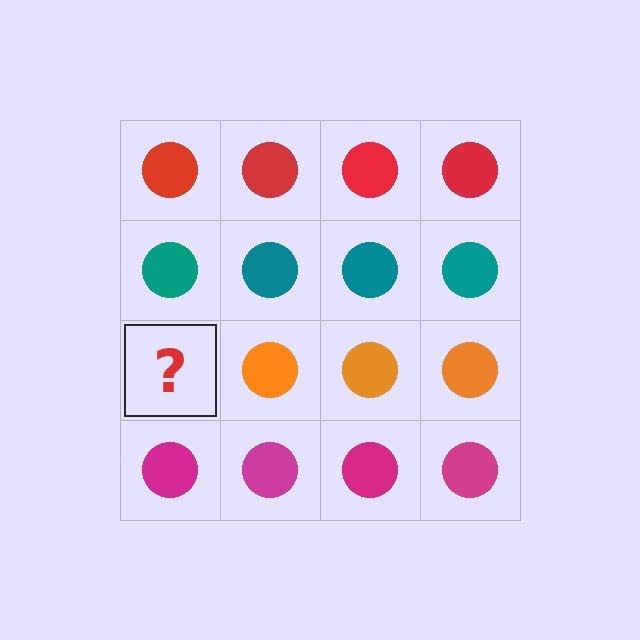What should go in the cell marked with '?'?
The missing cell should contain an orange circle.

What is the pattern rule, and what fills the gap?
The rule is that each row has a consistent color. The gap should be filled with an orange circle.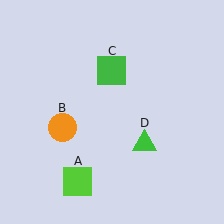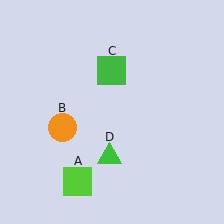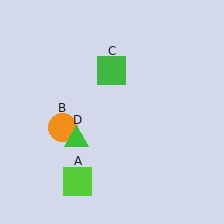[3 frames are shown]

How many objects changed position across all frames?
1 object changed position: green triangle (object D).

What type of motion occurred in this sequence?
The green triangle (object D) rotated clockwise around the center of the scene.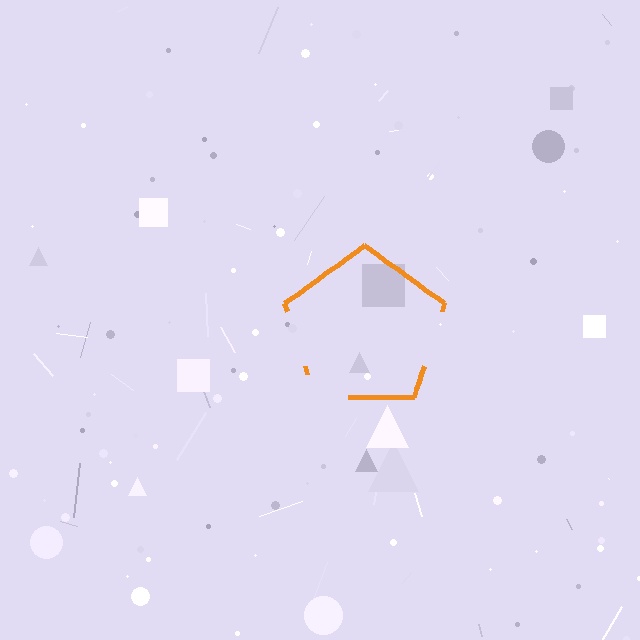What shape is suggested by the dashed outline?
The dashed outline suggests a pentagon.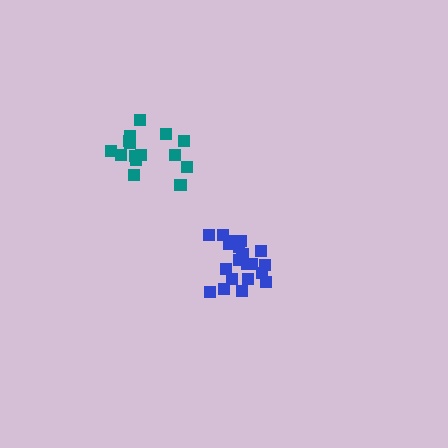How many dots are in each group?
Group 1: 15 dots, Group 2: 21 dots (36 total).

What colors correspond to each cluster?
The clusters are colored: teal, blue.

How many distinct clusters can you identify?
There are 2 distinct clusters.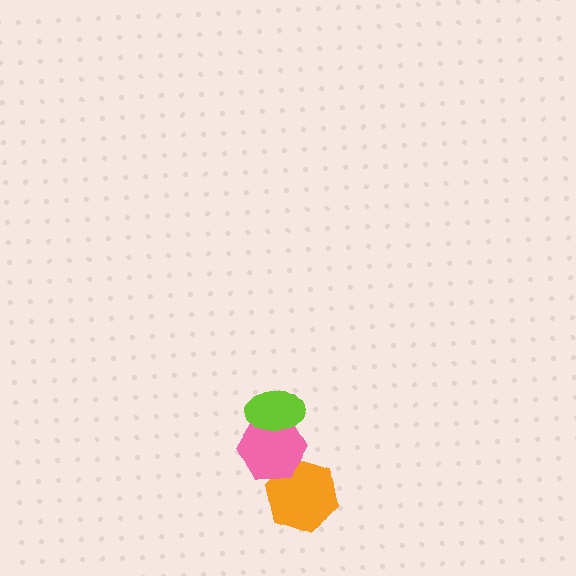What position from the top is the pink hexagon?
The pink hexagon is 2nd from the top.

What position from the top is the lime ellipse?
The lime ellipse is 1st from the top.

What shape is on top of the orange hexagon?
The pink hexagon is on top of the orange hexagon.